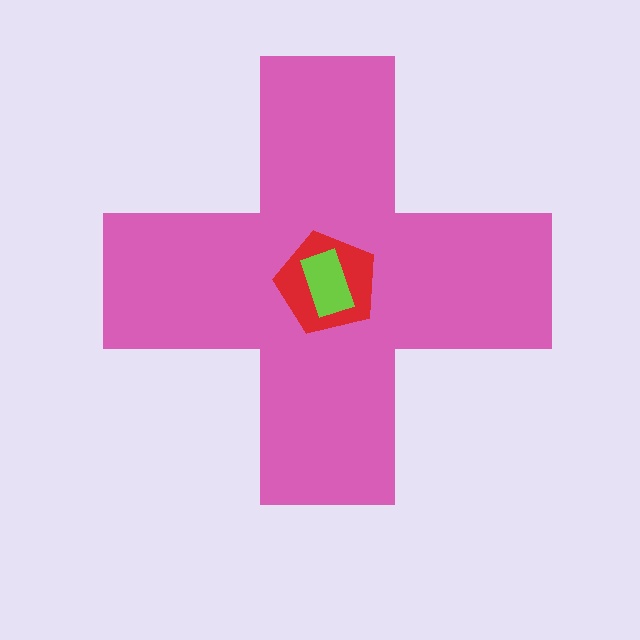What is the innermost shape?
The lime rectangle.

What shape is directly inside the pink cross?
The red pentagon.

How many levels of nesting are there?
3.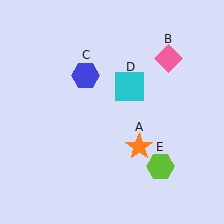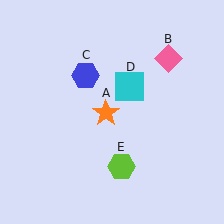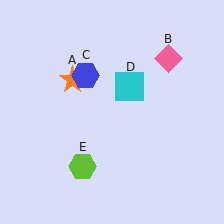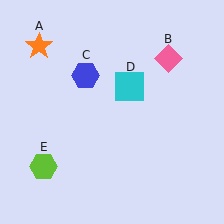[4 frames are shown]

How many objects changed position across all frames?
2 objects changed position: orange star (object A), lime hexagon (object E).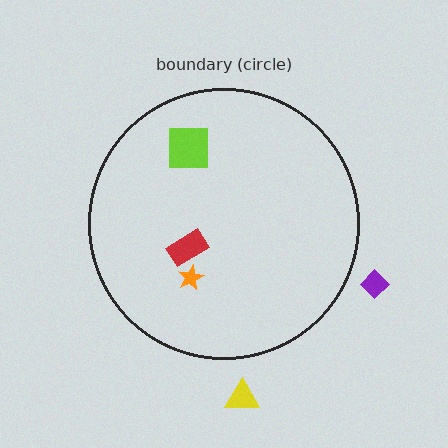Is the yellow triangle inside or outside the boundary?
Outside.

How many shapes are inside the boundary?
3 inside, 2 outside.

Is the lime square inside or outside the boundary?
Inside.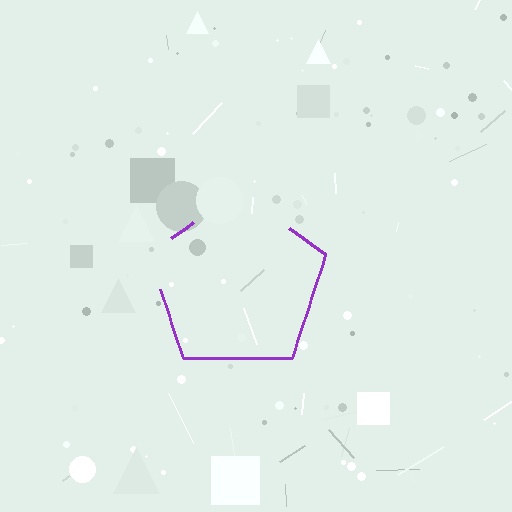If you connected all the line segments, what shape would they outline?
They would outline a pentagon.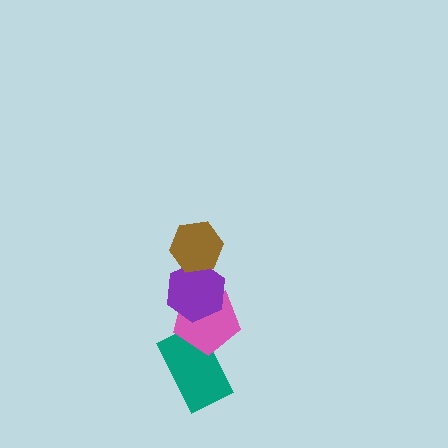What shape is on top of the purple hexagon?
The brown hexagon is on top of the purple hexagon.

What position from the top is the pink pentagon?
The pink pentagon is 3rd from the top.